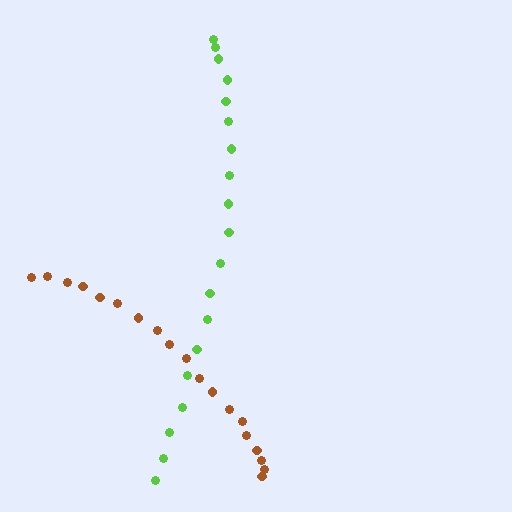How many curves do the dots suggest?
There are 2 distinct paths.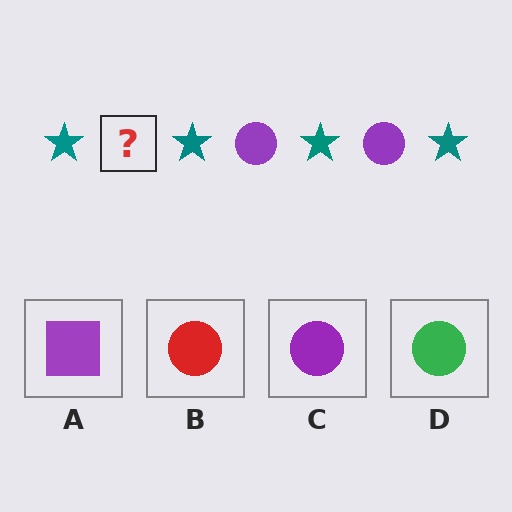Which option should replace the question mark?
Option C.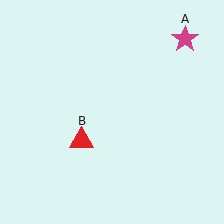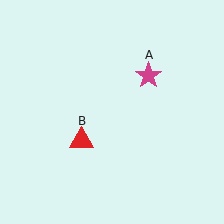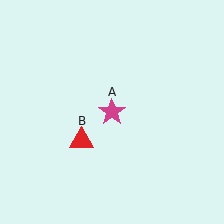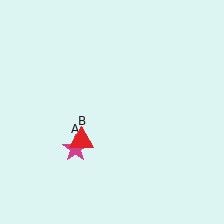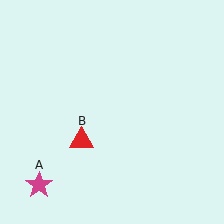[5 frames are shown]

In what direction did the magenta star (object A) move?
The magenta star (object A) moved down and to the left.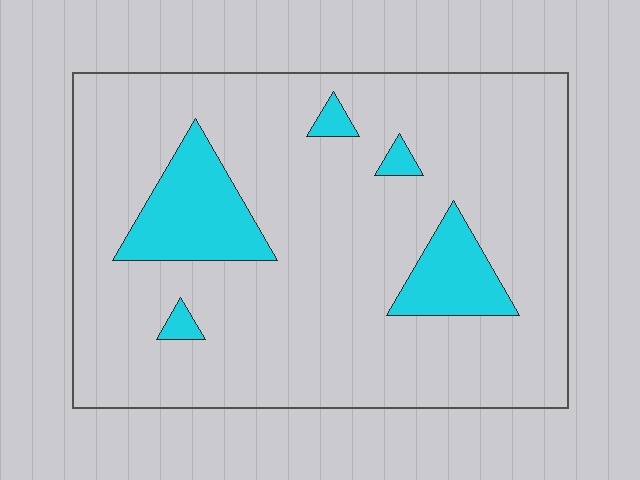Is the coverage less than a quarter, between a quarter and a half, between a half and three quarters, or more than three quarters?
Less than a quarter.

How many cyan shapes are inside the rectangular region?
5.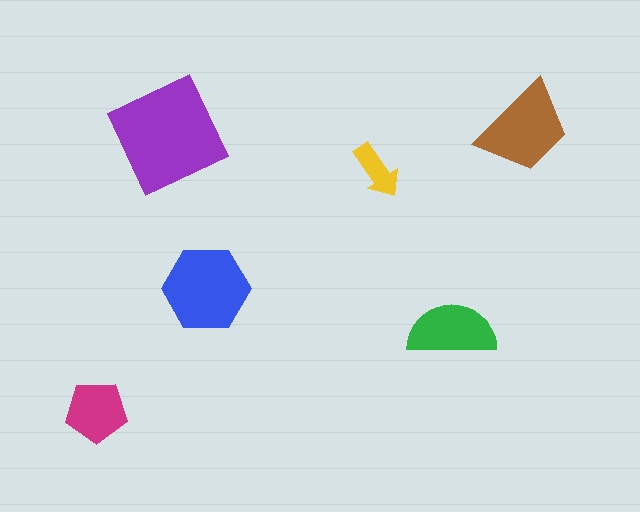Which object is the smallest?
The yellow arrow.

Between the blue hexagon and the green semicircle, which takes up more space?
The blue hexagon.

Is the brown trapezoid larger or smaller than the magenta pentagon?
Larger.